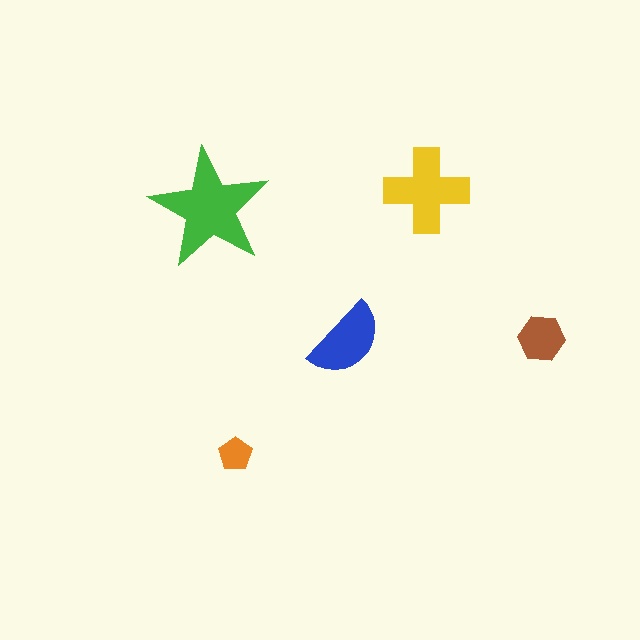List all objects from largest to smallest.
The green star, the yellow cross, the blue semicircle, the brown hexagon, the orange pentagon.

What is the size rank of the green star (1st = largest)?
1st.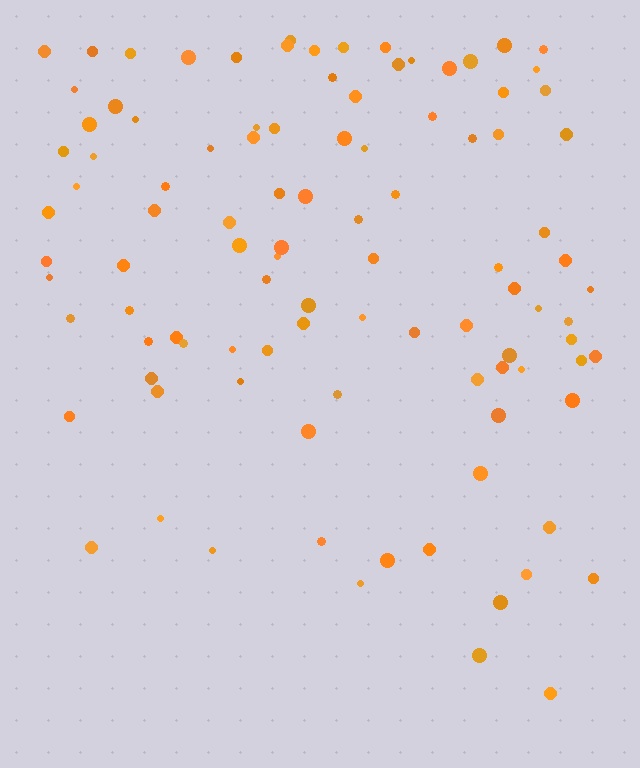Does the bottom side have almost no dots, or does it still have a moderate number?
Still a moderate number, just noticeably fewer than the top.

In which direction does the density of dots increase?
From bottom to top, with the top side densest.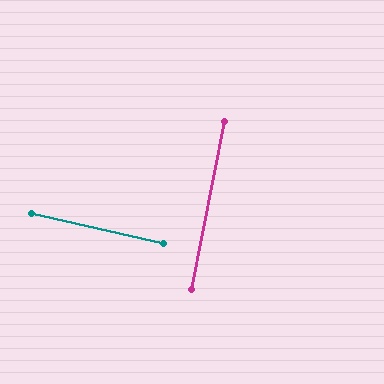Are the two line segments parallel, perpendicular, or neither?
Perpendicular — they meet at approximately 88°.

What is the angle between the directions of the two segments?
Approximately 88 degrees.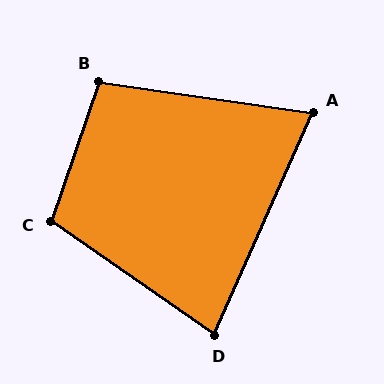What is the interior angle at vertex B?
Approximately 101 degrees (obtuse).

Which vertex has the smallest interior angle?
A, at approximately 74 degrees.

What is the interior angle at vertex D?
Approximately 79 degrees (acute).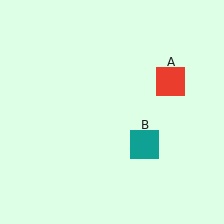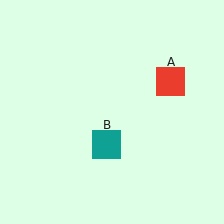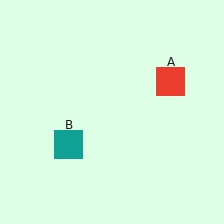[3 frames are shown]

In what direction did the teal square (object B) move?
The teal square (object B) moved left.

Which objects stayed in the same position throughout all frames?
Red square (object A) remained stationary.